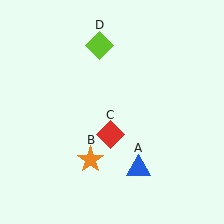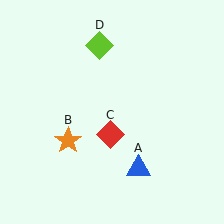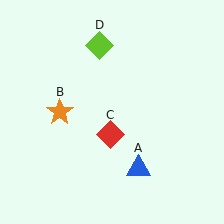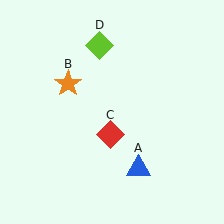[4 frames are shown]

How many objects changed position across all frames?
1 object changed position: orange star (object B).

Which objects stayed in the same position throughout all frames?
Blue triangle (object A) and red diamond (object C) and lime diamond (object D) remained stationary.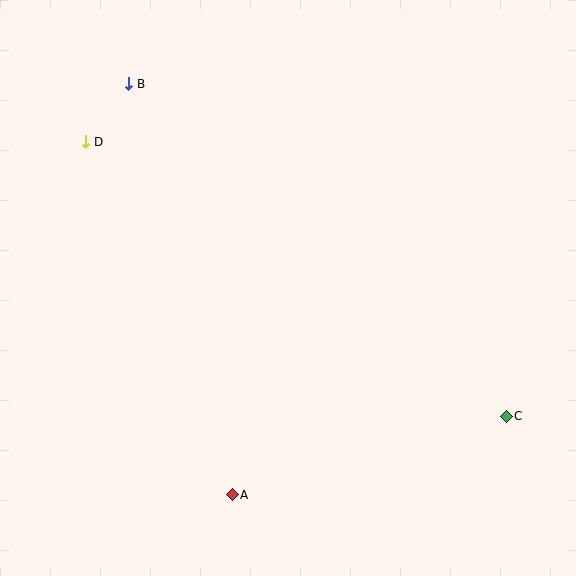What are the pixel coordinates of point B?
Point B is at (129, 84).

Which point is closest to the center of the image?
Point A at (232, 495) is closest to the center.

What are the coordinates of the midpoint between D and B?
The midpoint between D and B is at (107, 113).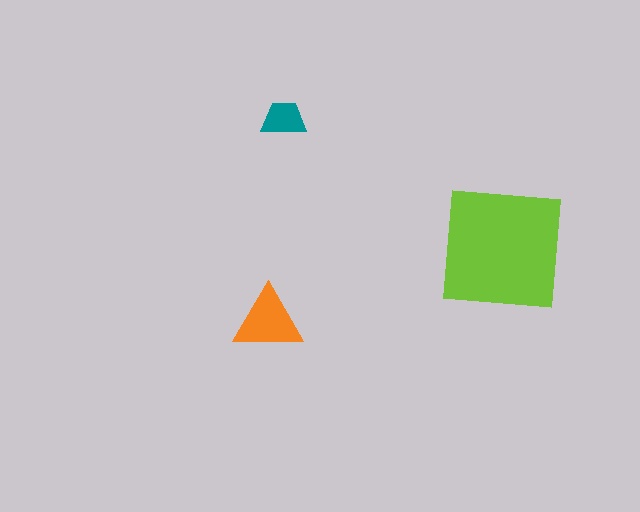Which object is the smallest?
The teal trapezoid.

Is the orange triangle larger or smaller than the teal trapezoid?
Larger.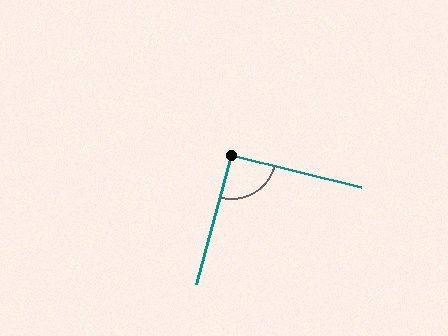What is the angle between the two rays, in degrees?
Approximately 91 degrees.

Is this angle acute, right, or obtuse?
It is approximately a right angle.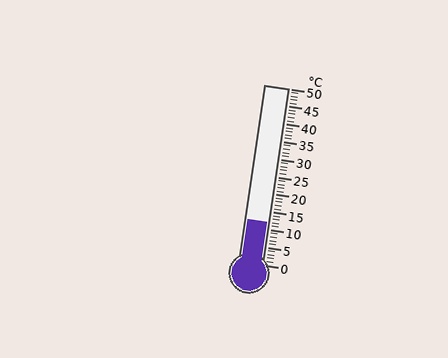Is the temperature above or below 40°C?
The temperature is below 40°C.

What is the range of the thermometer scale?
The thermometer scale ranges from 0°C to 50°C.